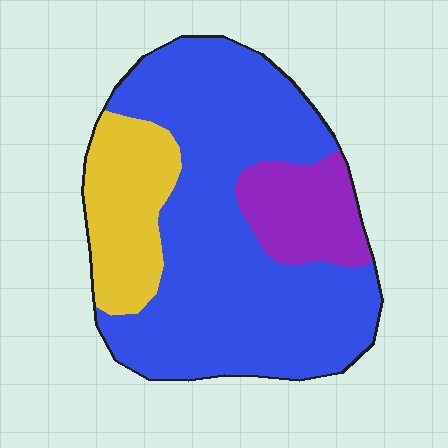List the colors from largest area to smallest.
From largest to smallest: blue, yellow, purple.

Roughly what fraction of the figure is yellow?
Yellow covers roughly 20% of the figure.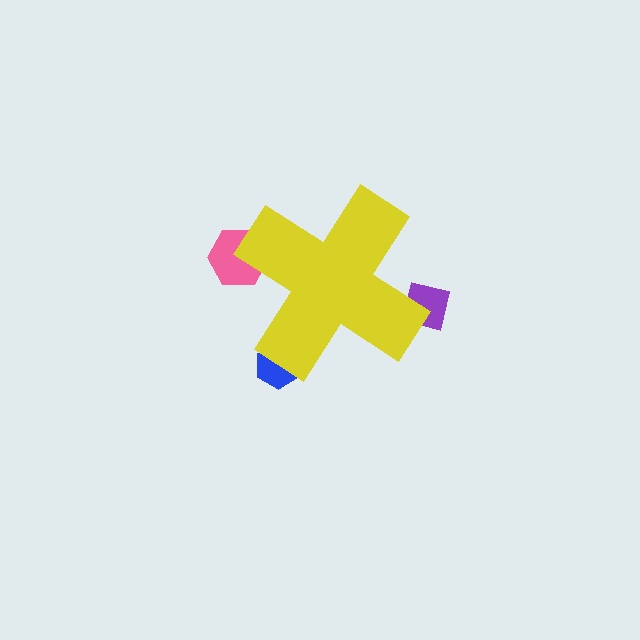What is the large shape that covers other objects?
A yellow cross.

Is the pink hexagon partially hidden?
Yes, the pink hexagon is partially hidden behind the yellow cross.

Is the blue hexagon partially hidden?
Yes, the blue hexagon is partially hidden behind the yellow cross.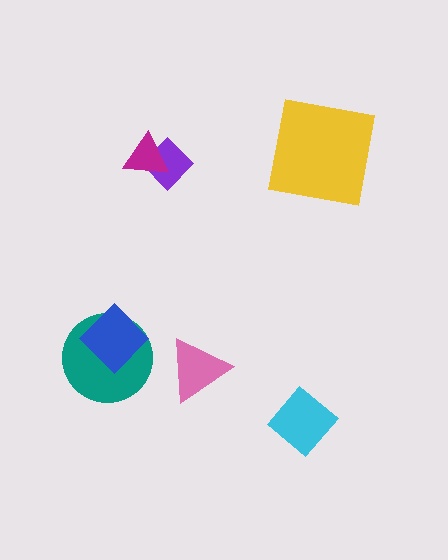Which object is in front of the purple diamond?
The magenta triangle is in front of the purple diamond.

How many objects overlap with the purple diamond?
1 object overlaps with the purple diamond.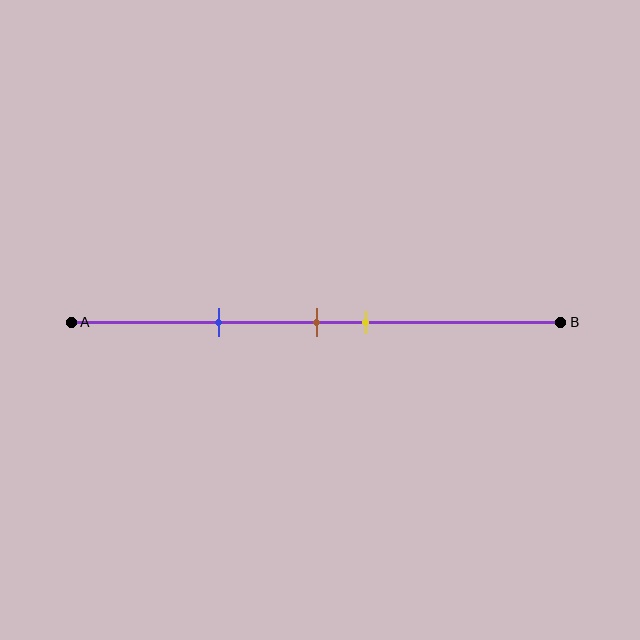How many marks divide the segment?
There are 3 marks dividing the segment.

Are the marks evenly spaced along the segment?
No, the marks are not evenly spaced.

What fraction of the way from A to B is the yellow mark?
The yellow mark is approximately 60% (0.6) of the way from A to B.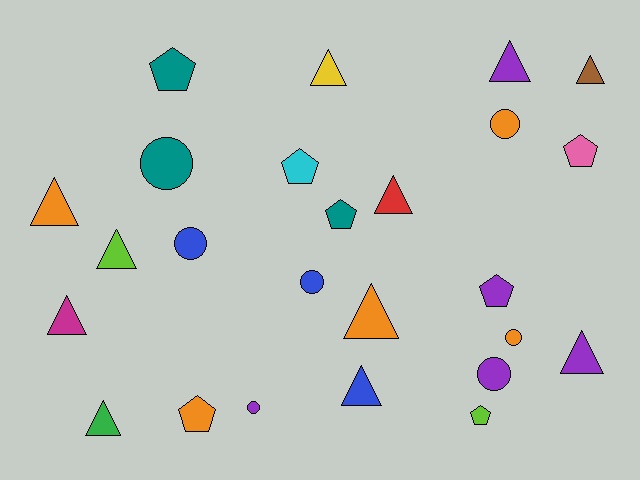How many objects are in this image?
There are 25 objects.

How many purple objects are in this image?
There are 5 purple objects.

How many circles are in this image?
There are 7 circles.